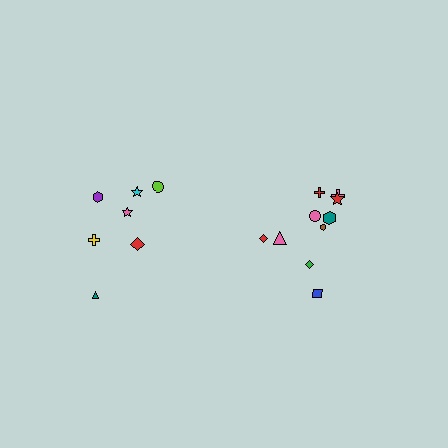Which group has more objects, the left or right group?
The right group.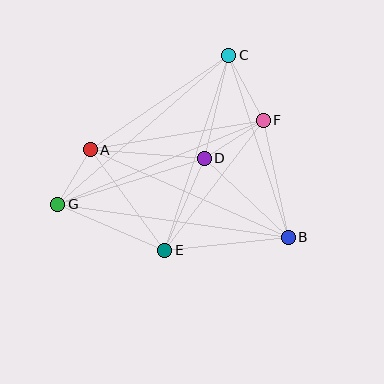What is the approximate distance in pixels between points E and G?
The distance between E and G is approximately 116 pixels.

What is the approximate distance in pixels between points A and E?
The distance between A and E is approximately 125 pixels.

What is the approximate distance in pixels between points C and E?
The distance between C and E is approximately 205 pixels.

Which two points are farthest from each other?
Points B and G are farthest from each other.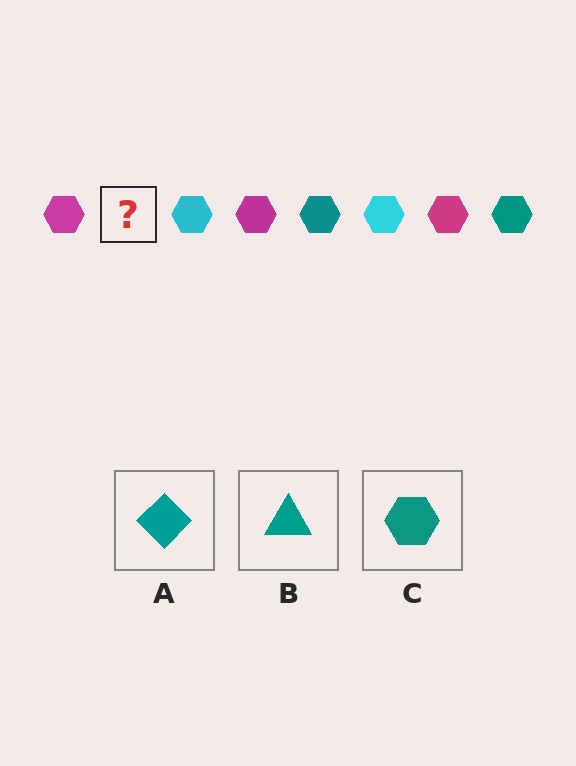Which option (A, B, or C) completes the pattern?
C.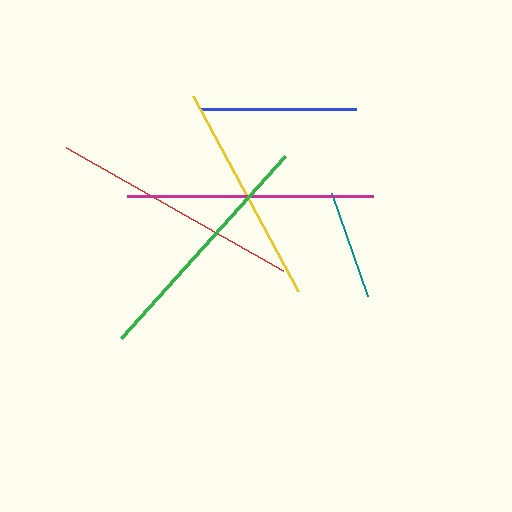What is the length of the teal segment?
The teal segment is approximately 109 pixels long.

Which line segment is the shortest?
The teal line is the shortest at approximately 109 pixels.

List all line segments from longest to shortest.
From longest to shortest: red, magenta, green, yellow, blue, teal.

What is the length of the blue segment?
The blue segment is approximately 156 pixels long.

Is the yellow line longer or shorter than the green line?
The green line is longer than the yellow line.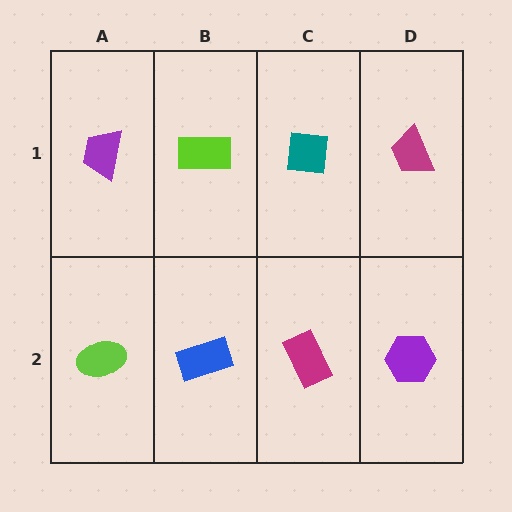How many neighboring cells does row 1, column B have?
3.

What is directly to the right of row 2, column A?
A blue rectangle.